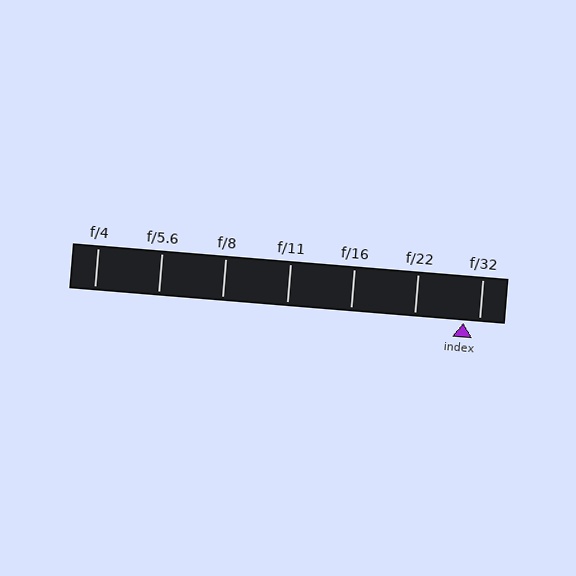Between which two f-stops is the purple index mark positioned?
The index mark is between f/22 and f/32.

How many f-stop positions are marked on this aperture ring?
There are 7 f-stop positions marked.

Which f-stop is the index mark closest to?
The index mark is closest to f/32.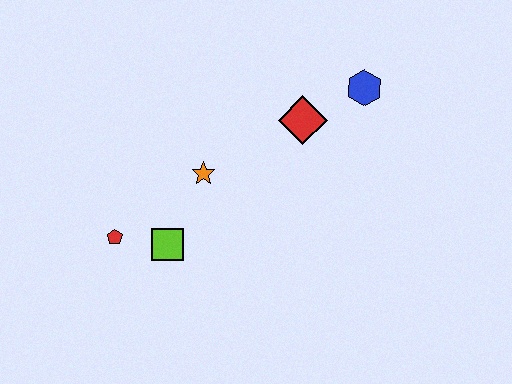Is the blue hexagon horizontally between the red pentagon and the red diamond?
No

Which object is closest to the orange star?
The lime square is closest to the orange star.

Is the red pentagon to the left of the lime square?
Yes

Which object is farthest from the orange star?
The blue hexagon is farthest from the orange star.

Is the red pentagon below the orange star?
Yes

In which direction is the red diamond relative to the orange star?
The red diamond is to the right of the orange star.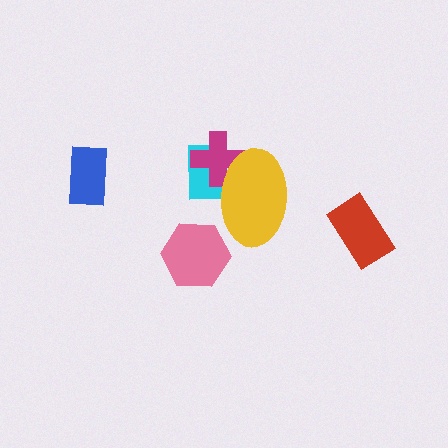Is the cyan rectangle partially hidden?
Yes, it is partially covered by another shape.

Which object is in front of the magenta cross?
The yellow ellipse is in front of the magenta cross.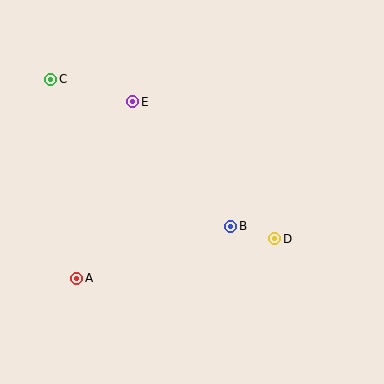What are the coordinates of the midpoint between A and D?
The midpoint between A and D is at (176, 258).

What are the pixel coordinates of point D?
Point D is at (275, 239).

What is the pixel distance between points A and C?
The distance between A and C is 201 pixels.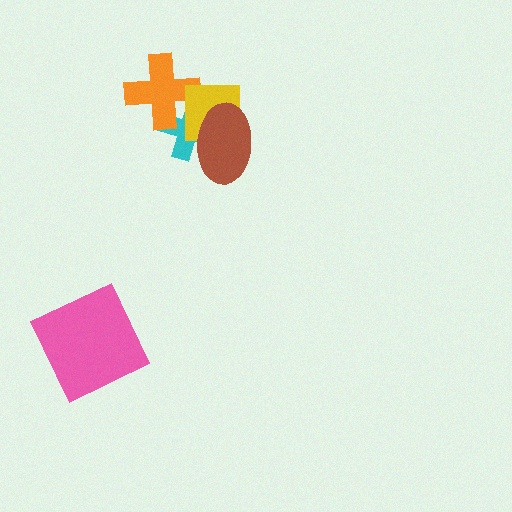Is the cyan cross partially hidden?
Yes, it is partially covered by another shape.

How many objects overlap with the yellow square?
3 objects overlap with the yellow square.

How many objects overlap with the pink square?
0 objects overlap with the pink square.